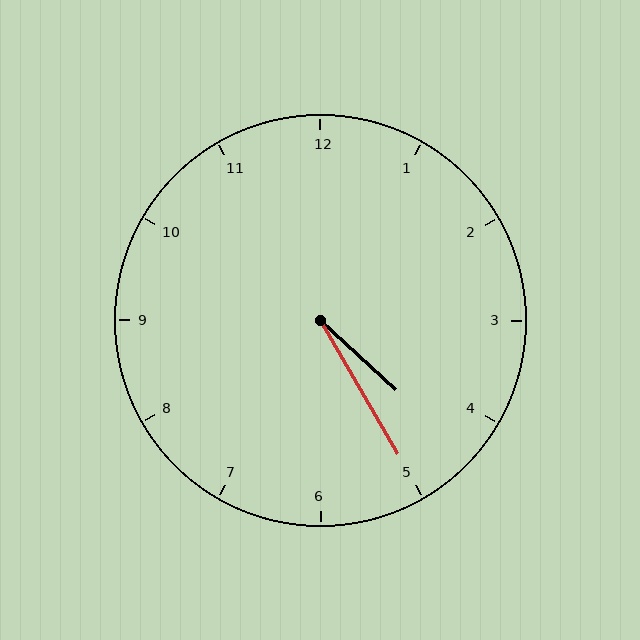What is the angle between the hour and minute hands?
Approximately 18 degrees.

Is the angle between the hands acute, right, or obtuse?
It is acute.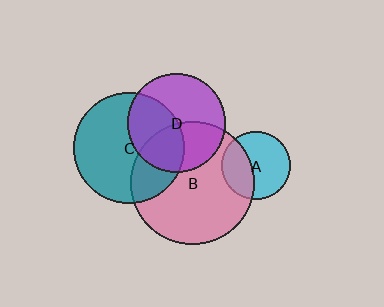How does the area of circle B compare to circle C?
Approximately 1.2 times.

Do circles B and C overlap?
Yes.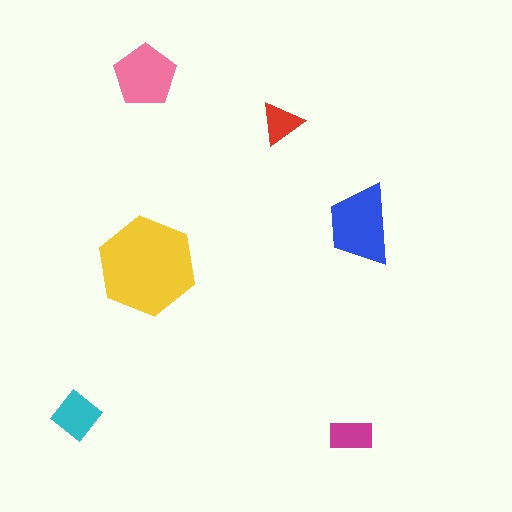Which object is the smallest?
The red triangle.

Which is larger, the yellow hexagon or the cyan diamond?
The yellow hexagon.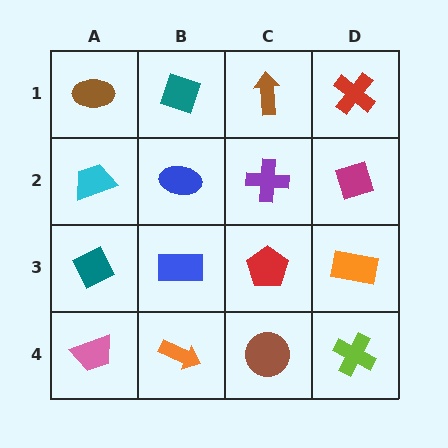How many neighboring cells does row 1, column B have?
3.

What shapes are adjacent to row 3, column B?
A blue ellipse (row 2, column B), an orange arrow (row 4, column B), a teal diamond (row 3, column A), a red pentagon (row 3, column C).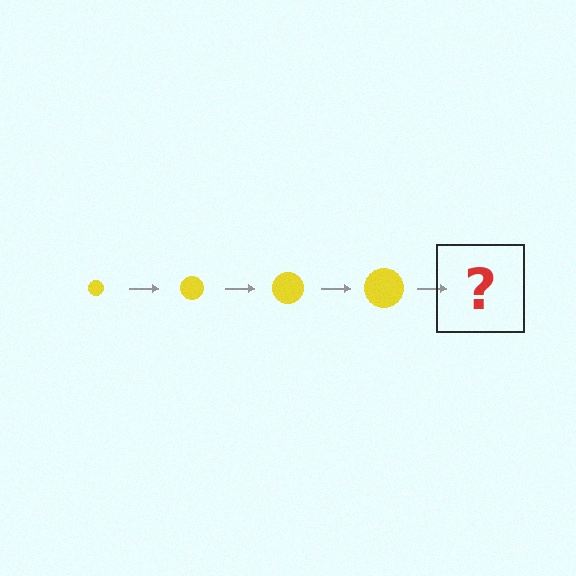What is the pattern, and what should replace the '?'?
The pattern is that the circle gets progressively larger each step. The '?' should be a yellow circle, larger than the previous one.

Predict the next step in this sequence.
The next step is a yellow circle, larger than the previous one.